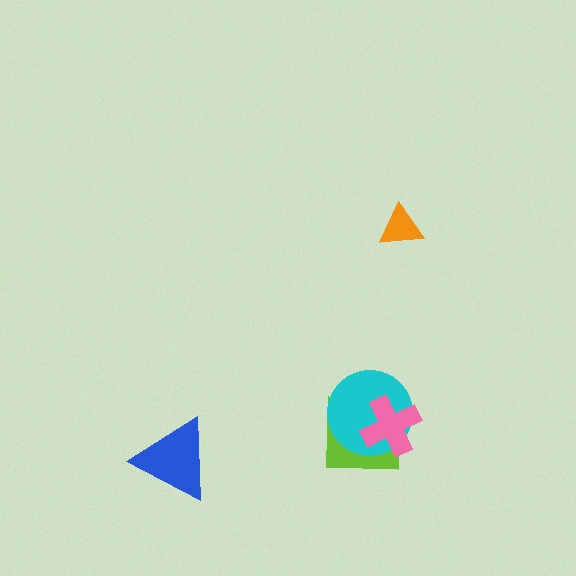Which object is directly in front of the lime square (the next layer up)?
The cyan circle is directly in front of the lime square.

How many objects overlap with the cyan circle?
2 objects overlap with the cyan circle.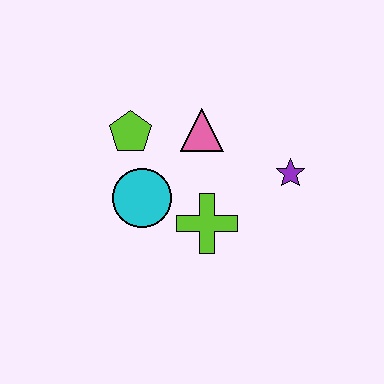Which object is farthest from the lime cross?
The lime pentagon is farthest from the lime cross.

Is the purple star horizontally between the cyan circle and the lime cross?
No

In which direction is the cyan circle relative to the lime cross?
The cyan circle is to the left of the lime cross.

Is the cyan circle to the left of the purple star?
Yes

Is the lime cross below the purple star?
Yes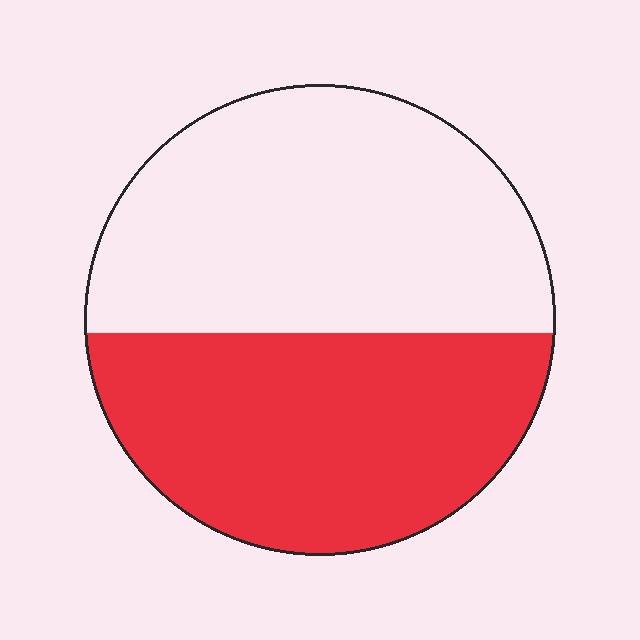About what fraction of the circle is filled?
About one half (1/2).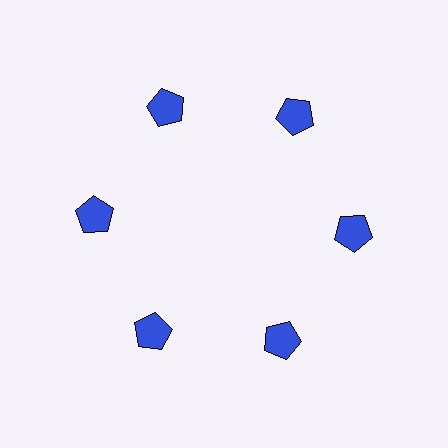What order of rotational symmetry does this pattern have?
This pattern has 6-fold rotational symmetry.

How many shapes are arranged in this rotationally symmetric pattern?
There are 6 shapes, arranged in 6 groups of 1.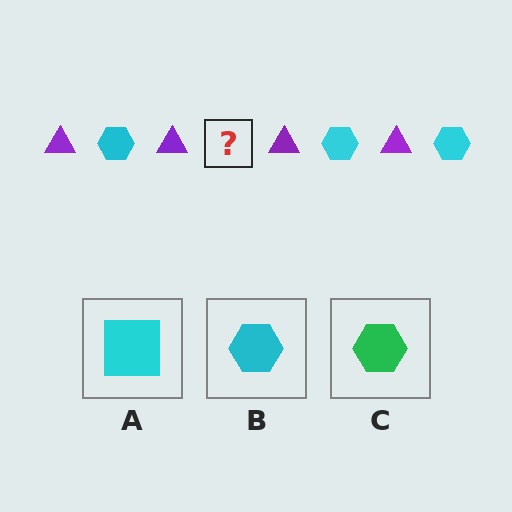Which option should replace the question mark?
Option B.